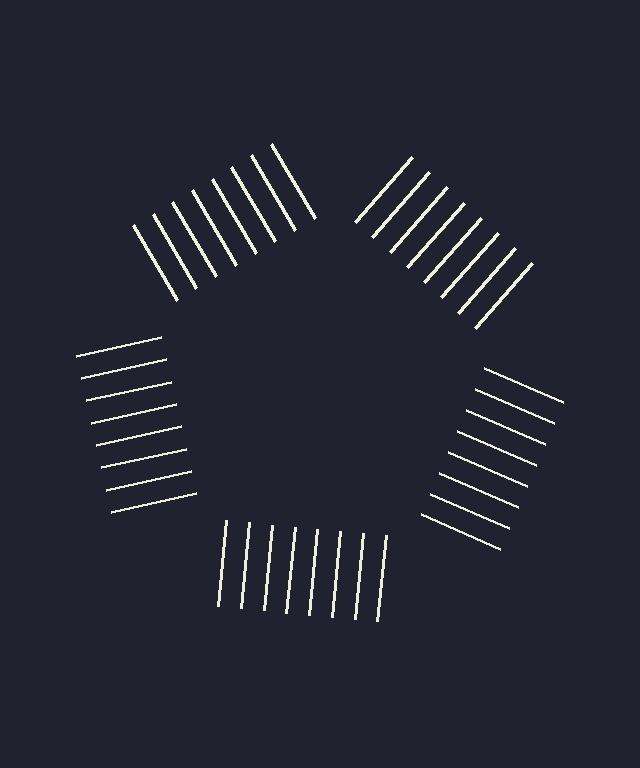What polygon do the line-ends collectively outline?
An illusory pentagon — the line segments terminate on its edges but no continuous stroke is drawn.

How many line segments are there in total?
40 — 8 along each of the 5 edges.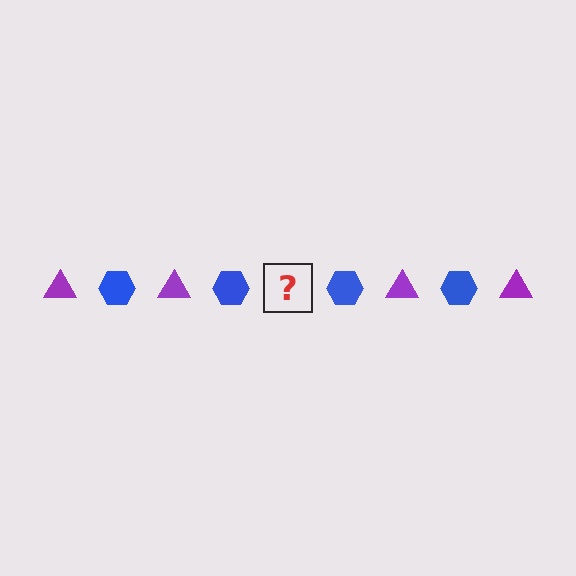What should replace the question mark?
The question mark should be replaced with a purple triangle.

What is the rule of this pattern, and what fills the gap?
The rule is that the pattern alternates between purple triangle and blue hexagon. The gap should be filled with a purple triangle.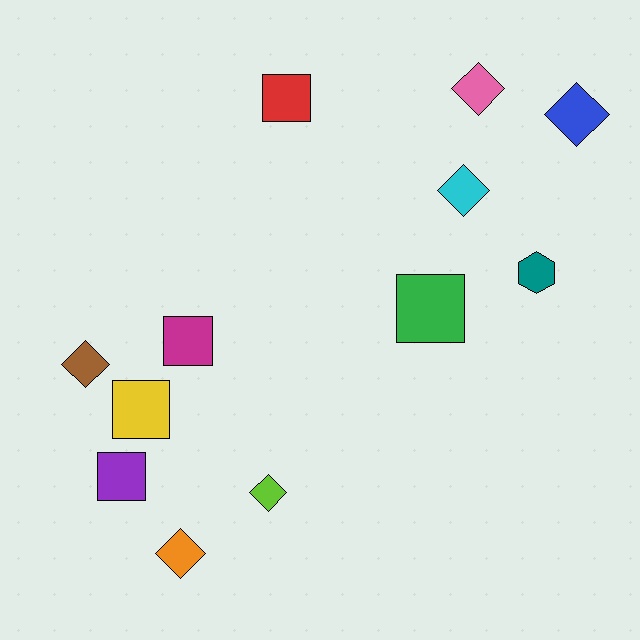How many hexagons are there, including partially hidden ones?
There is 1 hexagon.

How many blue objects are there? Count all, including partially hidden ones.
There is 1 blue object.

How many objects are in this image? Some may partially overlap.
There are 12 objects.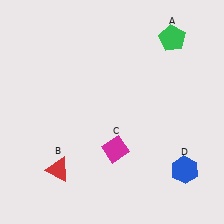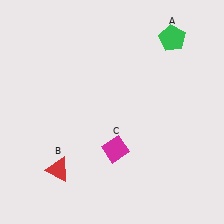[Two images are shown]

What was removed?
The blue hexagon (D) was removed in Image 2.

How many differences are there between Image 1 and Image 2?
There is 1 difference between the two images.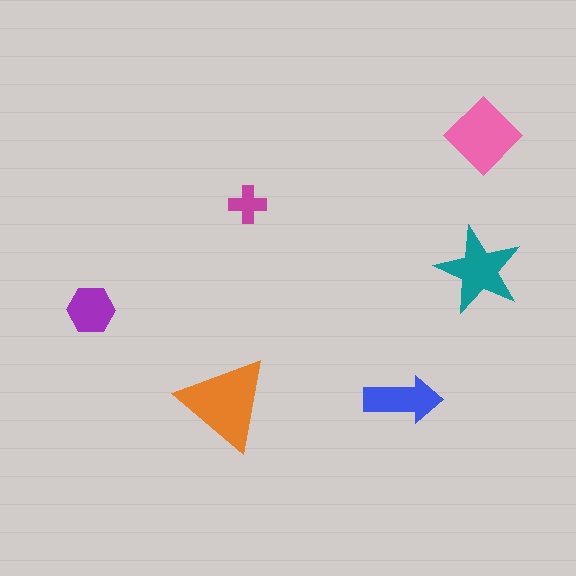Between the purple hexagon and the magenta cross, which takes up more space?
The purple hexagon.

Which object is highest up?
The pink diamond is topmost.